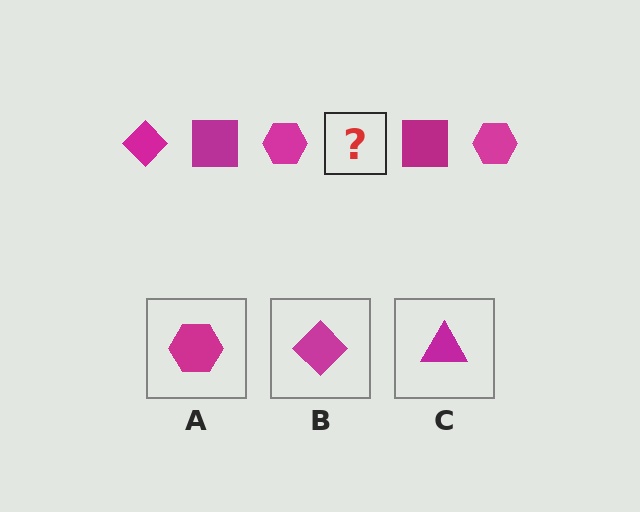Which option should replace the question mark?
Option B.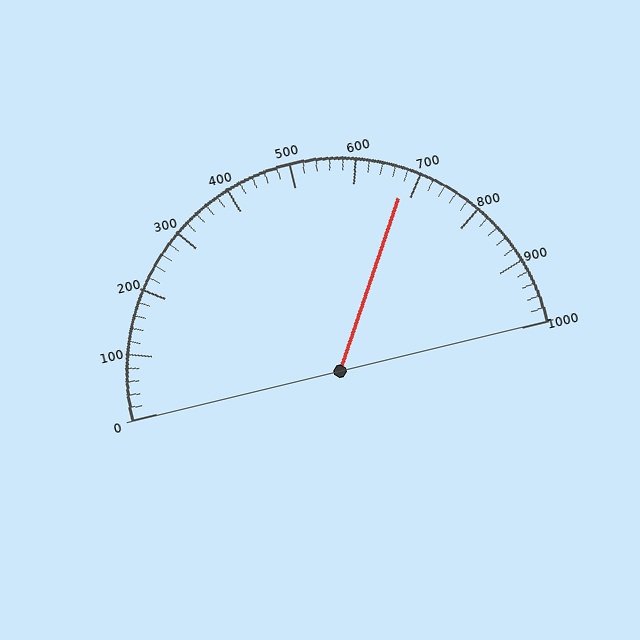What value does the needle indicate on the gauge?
The needle indicates approximately 680.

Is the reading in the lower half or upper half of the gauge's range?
The reading is in the upper half of the range (0 to 1000).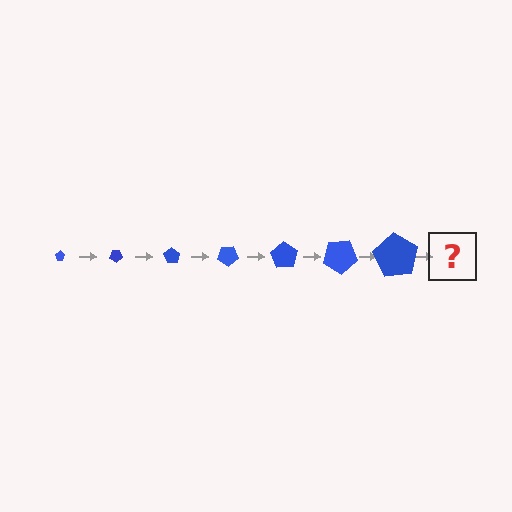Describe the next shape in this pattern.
It should be a pentagon, larger than the previous one and rotated 245 degrees from the start.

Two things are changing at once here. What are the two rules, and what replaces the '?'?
The two rules are that the pentagon grows larger each step and it rotates 35 degrees each step. The '?' should be a pentagon, larger than the previous one and rotated 245 degrees from the start.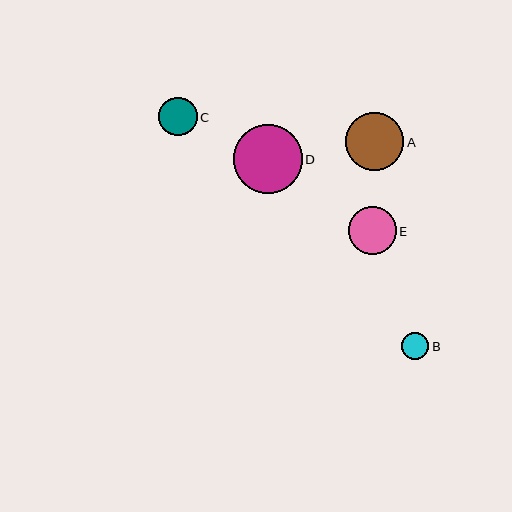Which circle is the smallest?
Circle B is the smallest with a size of approximately 27 pixels.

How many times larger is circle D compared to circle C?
Circle D is approximately 1.8 times the size of circle C.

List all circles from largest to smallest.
From largest to smallest: D, A, E, C, B.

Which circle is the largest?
Circle D is the largest with a size of approximately 69 pixels.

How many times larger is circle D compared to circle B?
Circle D is approximately 2.5 times the size of circle B.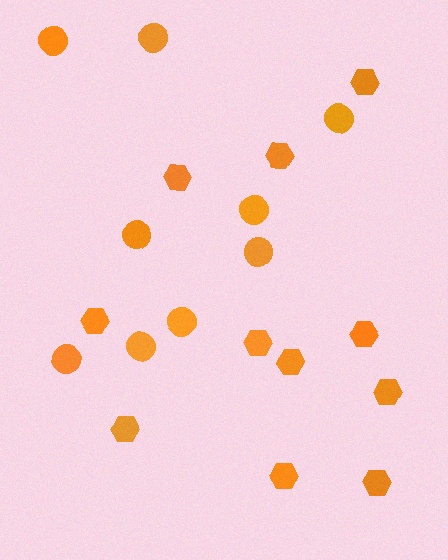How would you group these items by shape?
There are 2 groups: one group of hexagons (11) and one group of circles (9).